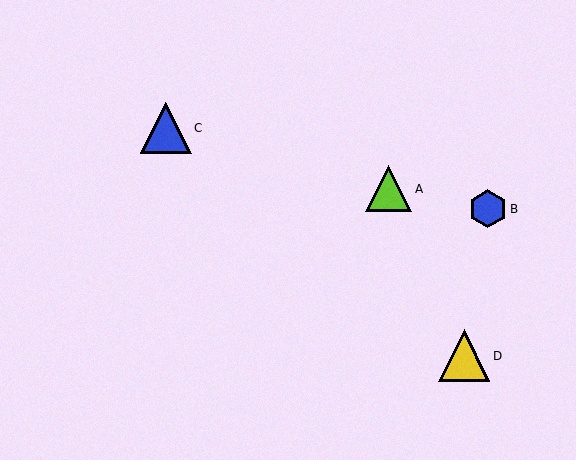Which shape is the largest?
The yellow triangle (labeled D) is the largest.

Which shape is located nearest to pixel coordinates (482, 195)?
The blue hexagon (labeled B) at (488, 209) is nearest to that location.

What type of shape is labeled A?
Shape A is a lime triangle.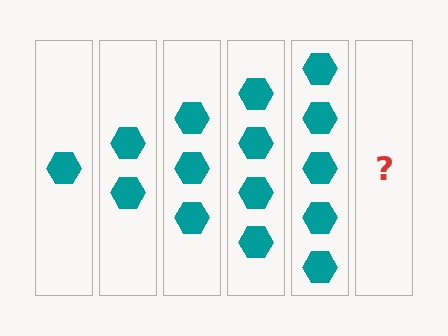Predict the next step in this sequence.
The next step is 6 hexagons.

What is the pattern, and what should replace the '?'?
The pattern is that each step adds one more hexagon. The '?' should be 6 hexagons.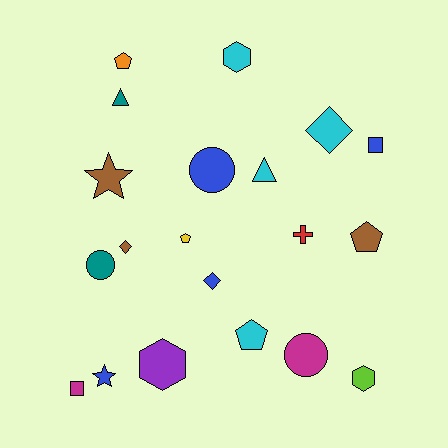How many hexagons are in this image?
There are 3 hexagons.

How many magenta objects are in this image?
There are 2 magenta objects.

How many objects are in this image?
There are 20 objects.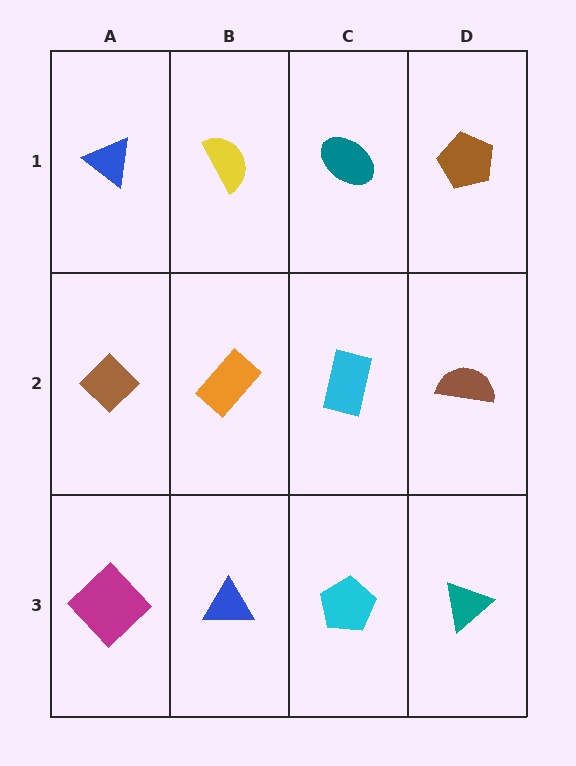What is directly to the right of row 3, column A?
A blue triangle.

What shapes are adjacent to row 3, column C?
A cyan rectangle (row 2, column C), a blue triangle (row 3, column B), a teal triangle (row 3, column D).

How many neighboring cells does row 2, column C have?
4.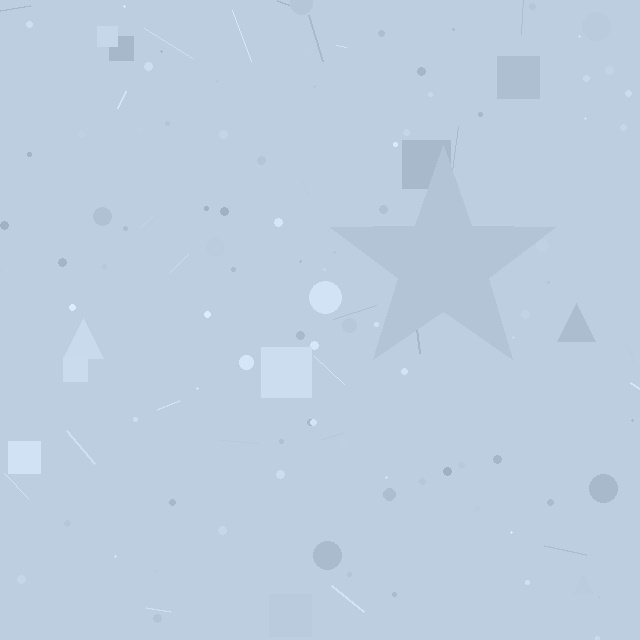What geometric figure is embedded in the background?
A star is embedded in the background.